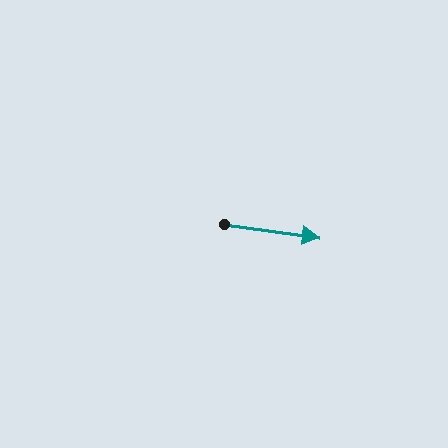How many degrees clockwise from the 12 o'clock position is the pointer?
Approximately 98 degrees.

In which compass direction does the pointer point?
East.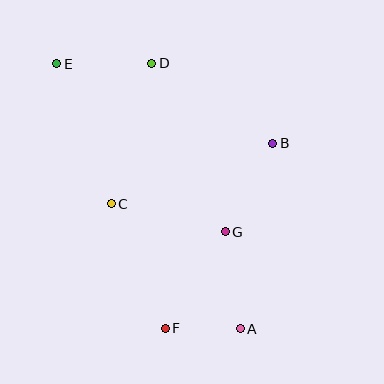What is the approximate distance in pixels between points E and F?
The distance between E and F is approximately 286 pixels.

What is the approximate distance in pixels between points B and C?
The distance between B and C is approximately 173 pixels.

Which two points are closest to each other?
Points A and F are closest to each other.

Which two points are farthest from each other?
Points A and E are farthest from each other.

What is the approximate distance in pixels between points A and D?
The distance between A and D is approximately 280 pixels.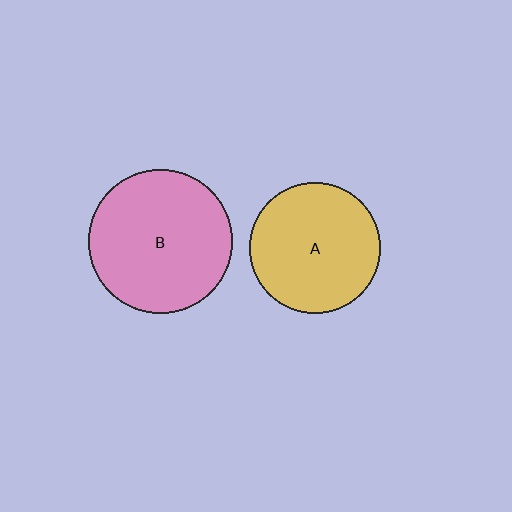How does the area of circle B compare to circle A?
Approximately 1.2 times.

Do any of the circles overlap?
No, none of the circles overlap.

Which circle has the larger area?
Circle B (pink).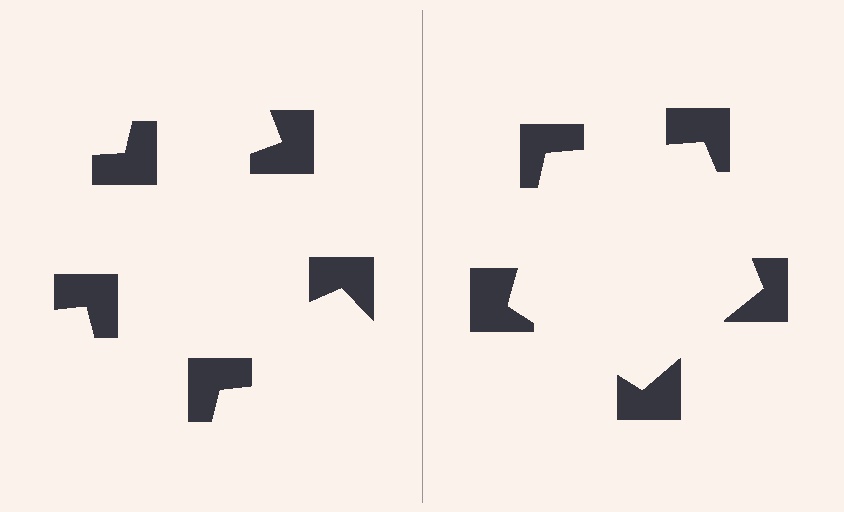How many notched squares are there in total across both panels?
10 — 5 on each side.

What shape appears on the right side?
An illusory pentagon.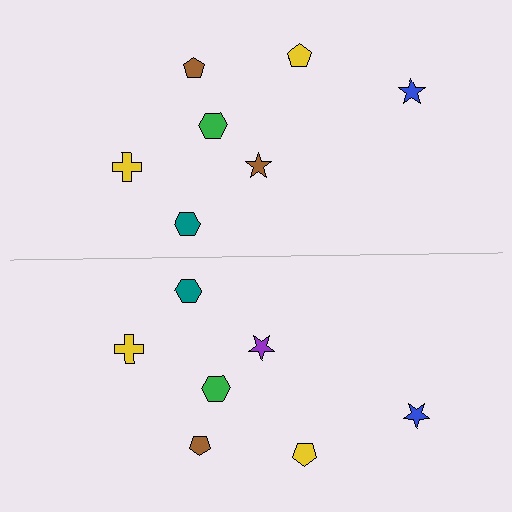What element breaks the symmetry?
The purple star on the bottom side breaks the symmetry — its mirror counterpart is brown.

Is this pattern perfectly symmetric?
No, the pattern is not perfectly symmetric. The purple star on the bottom side breaks the symmetry — its mirror counterpart is brown.